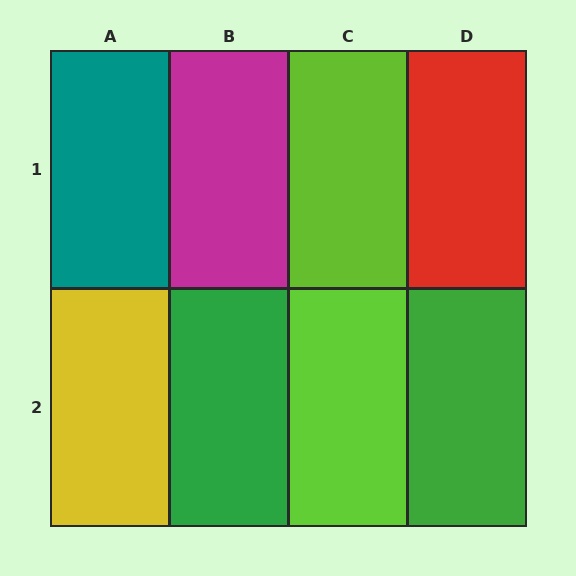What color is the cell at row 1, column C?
Lime.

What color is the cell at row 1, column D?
Red.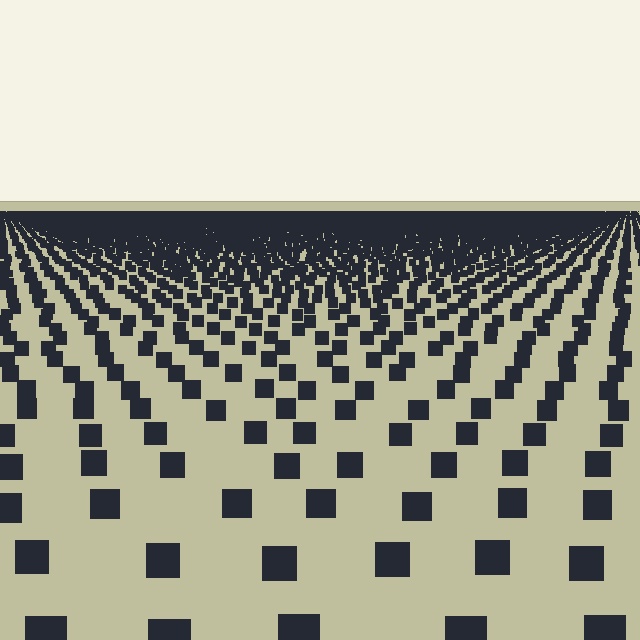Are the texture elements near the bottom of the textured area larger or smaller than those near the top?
Larger. Near the bottom, elements are closer to the viewer and appear at a bigger on-screen size.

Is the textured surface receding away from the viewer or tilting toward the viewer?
The surface is receding away from the viewer. Texture elements get smaller and denser toward the top.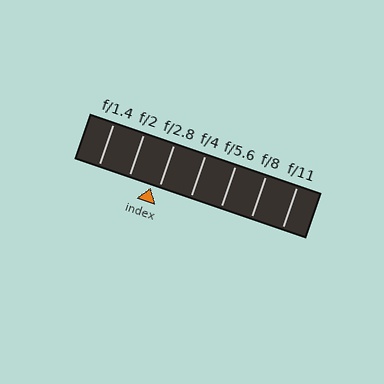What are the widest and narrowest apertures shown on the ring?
The widest aperture shown is f/1.4 and the narrowest is f/11.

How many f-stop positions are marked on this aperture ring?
There are 7 f-stop positions marked.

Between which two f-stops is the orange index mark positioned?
The index mark is between f/2 and f/2.8.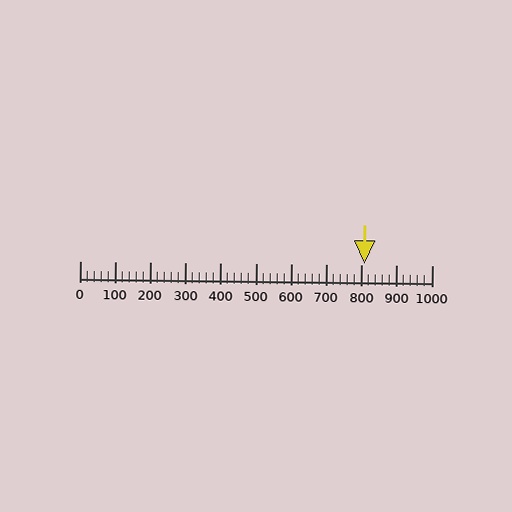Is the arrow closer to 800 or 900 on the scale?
The arrow is closer to 800.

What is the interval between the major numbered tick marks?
The major tick marks are spaced 100 units apart.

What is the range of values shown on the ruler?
The ruler shows values from 0 to 1000.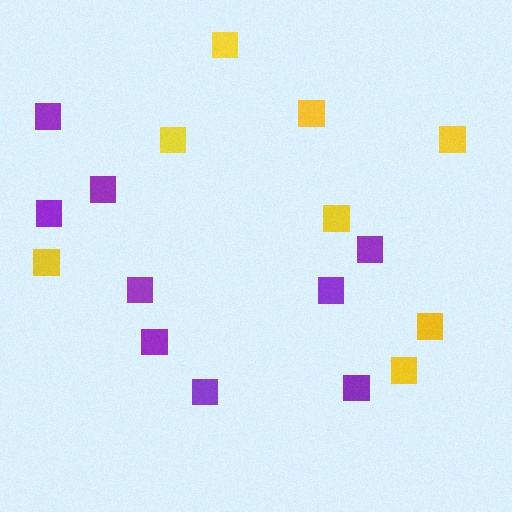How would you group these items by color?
There are 2 groups: one group of yellow squares (8) and one group of purple squares (9).